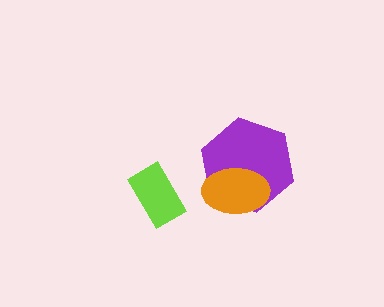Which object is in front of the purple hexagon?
The orange ellipse is in front of the purple hexagon.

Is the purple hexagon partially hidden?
Yes, it is partially covered by another shape.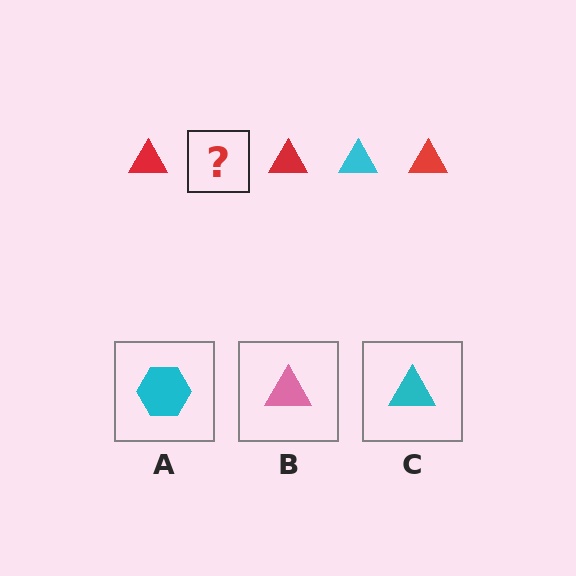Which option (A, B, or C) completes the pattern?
C.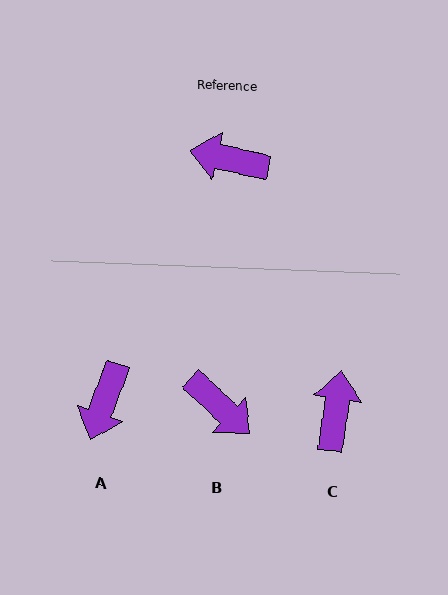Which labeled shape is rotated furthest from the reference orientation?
B, about 150 degrees away.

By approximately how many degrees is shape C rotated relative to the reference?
Approximately 86 degrees clockwise.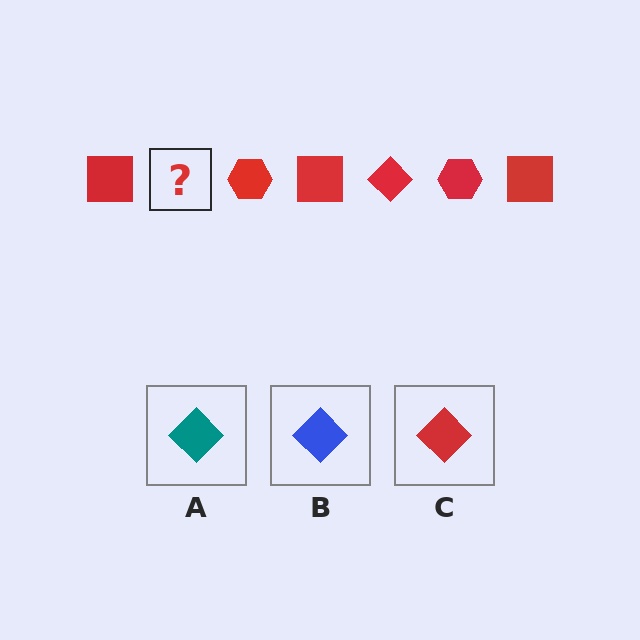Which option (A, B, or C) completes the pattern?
C.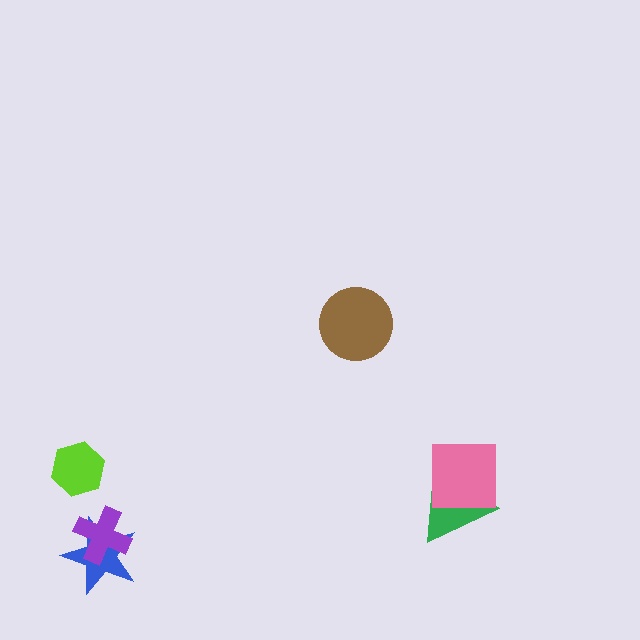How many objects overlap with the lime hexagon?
0 objects overlap with the lime hexagon.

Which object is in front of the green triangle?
The pink square is in front of the green triangle.